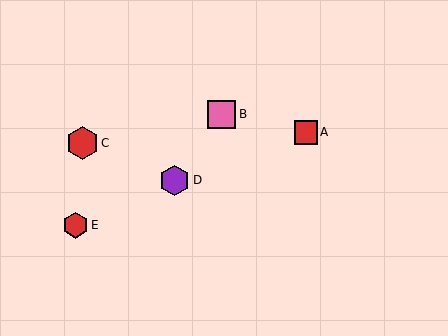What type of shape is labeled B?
Shape B is a pink square.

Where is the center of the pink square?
The center of the pink square is at (222, 114).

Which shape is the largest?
The red hexagon (labeled C) is the largest.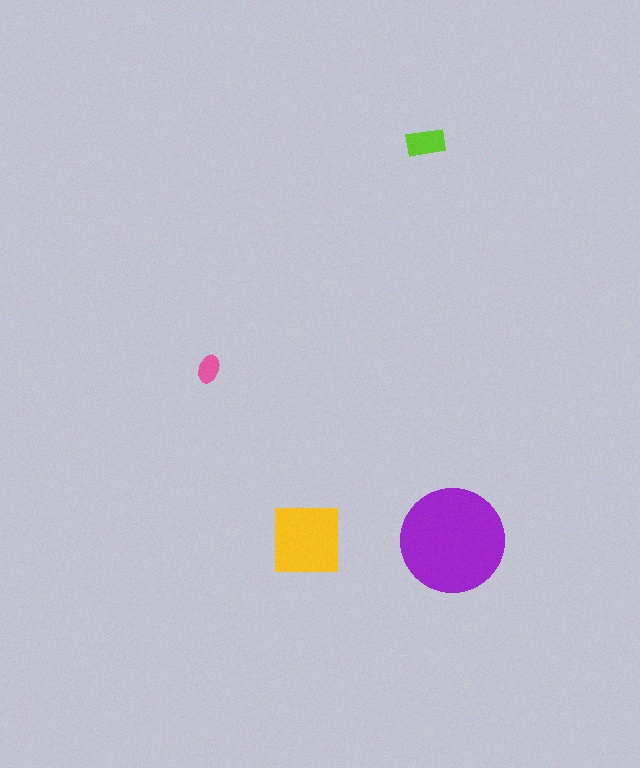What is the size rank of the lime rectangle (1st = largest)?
3rd.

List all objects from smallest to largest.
The pink ellipse, the lime rectangle, the yellow square, the purple circle.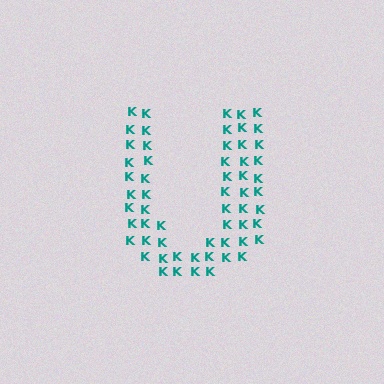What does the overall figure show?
The overall figure shows the letter U.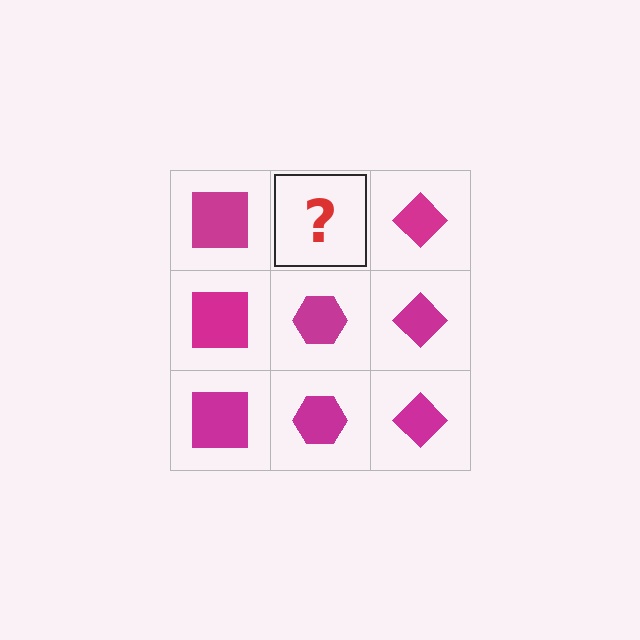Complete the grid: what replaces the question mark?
The question mark should be replaced with a magenta hexagon.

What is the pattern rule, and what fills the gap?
The rule is that each column has a consistent shape. The gap should be filled with a magenta hexagon.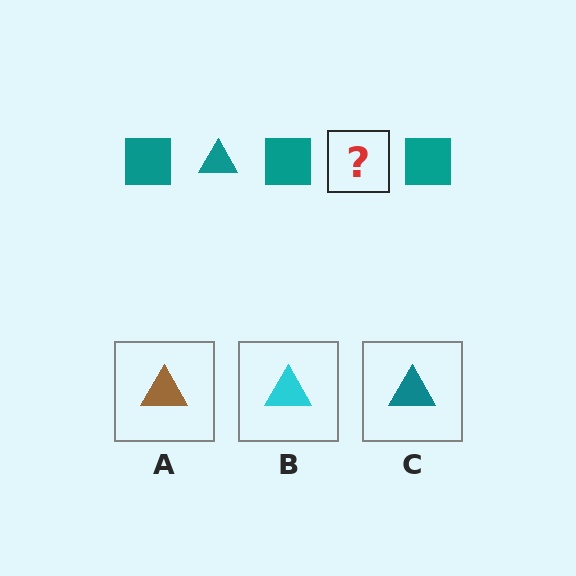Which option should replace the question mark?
Option C.